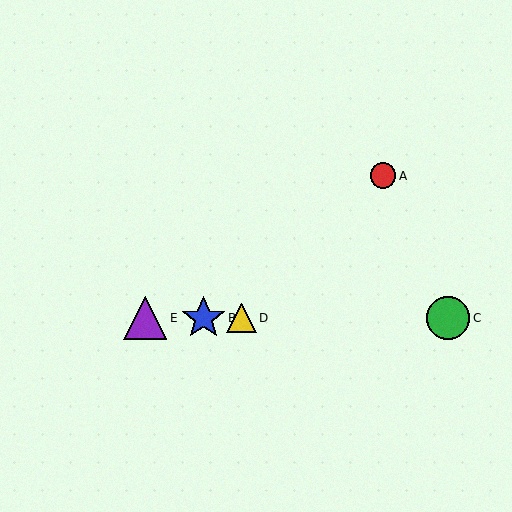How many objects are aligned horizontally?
4 objects (B, C, D, E) are aligned horizontally.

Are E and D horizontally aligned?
Yes, both are at y≈318.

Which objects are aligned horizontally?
Objects B, C, D, E are aligned horizontally.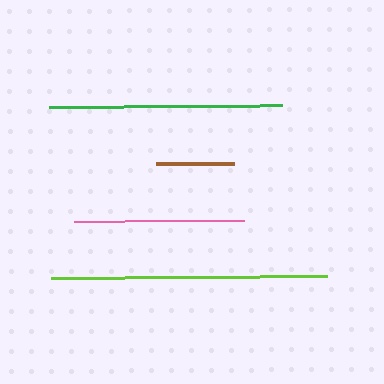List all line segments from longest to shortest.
From longest to shortest: lime, green, pink, brown.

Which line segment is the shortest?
The brown line is the shortest at approximately 78 pixels.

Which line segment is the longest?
The lime line is the longest at approximately 276 pixels.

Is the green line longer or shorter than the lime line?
The lime line is longer than the green line.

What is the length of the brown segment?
The brown segment is approximately 78 pixels long.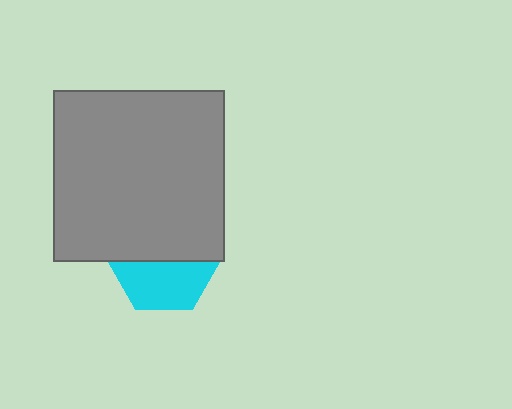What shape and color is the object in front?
The object in front is a gray square.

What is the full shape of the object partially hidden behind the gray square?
The partially hidden object is a cyan hexagon.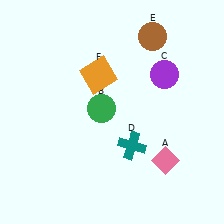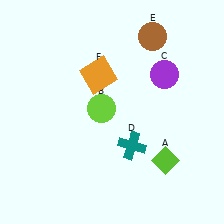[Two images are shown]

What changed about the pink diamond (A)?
In Image 1, A is pink. In Image 2, it changed to lime.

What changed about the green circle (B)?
In Image 1, B is green. In Image 2, it changed to lime.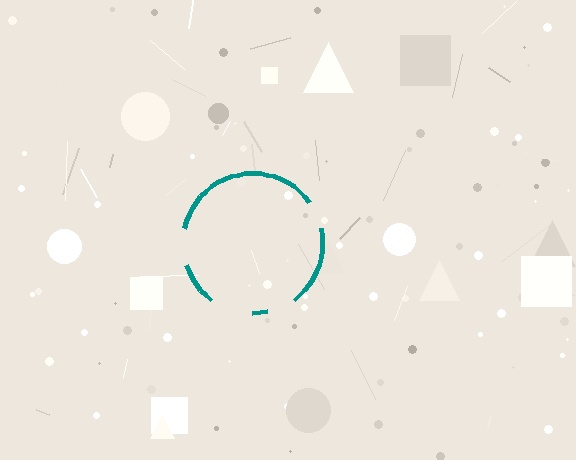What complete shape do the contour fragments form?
The contour fragments form a circle.